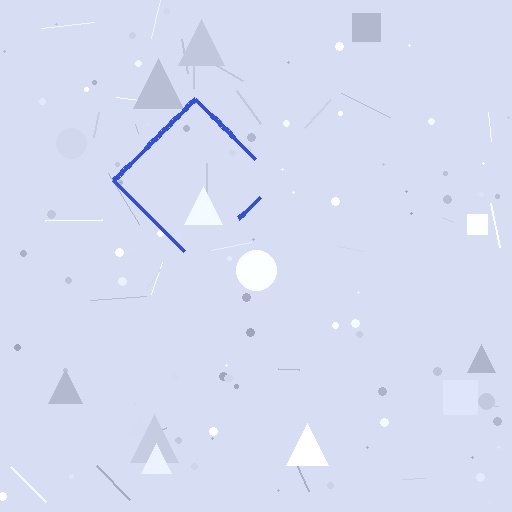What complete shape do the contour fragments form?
The contour fragments form a diamond.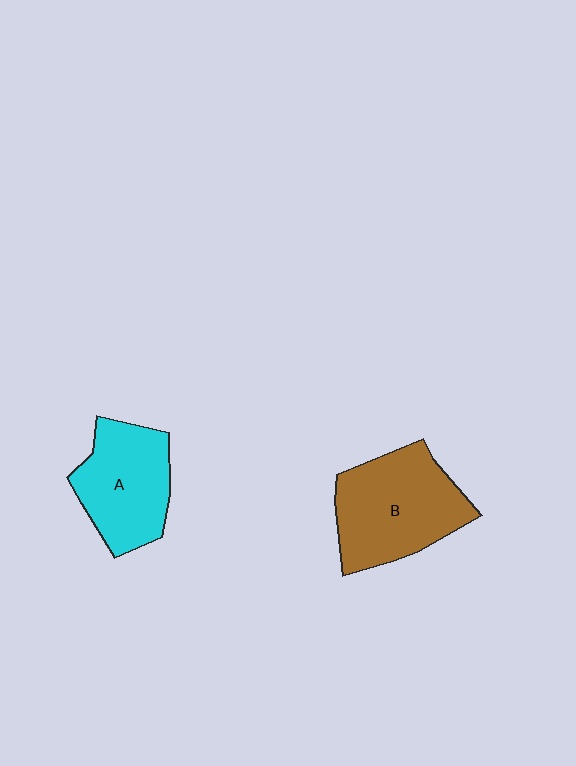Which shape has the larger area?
Shape B (brown).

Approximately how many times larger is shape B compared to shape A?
Approximately 1.2 times.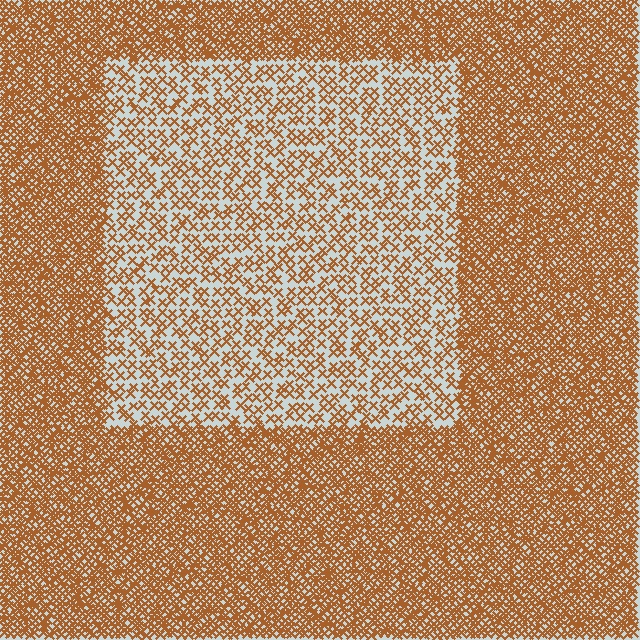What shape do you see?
I see a rectangle.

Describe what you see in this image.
The image contains small brown elements arranged at two different densities. A rectangle-shaped region is visible where the elements are less densely packed than the surrounding area.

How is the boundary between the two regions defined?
The boundary is defined by a change in element density (approximately 2.6x ratio). All elements are the same color, size, and shape.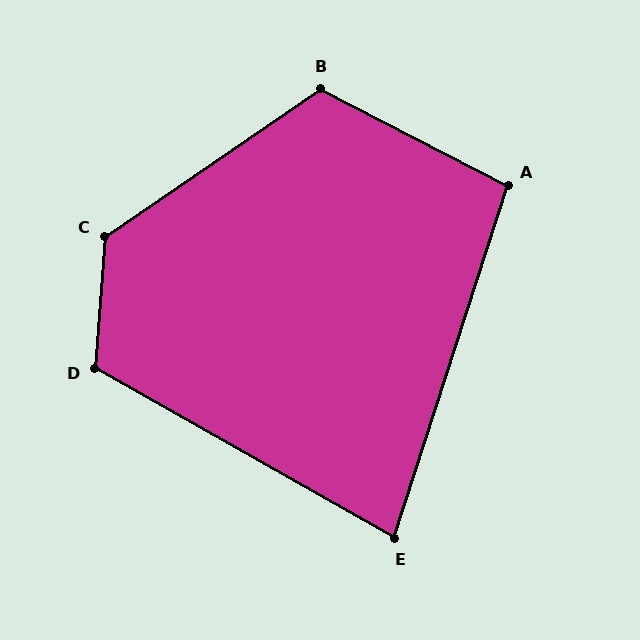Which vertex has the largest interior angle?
C, at approximately 129 degrees.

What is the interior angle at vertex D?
Approximately 115 degrees (obtuse).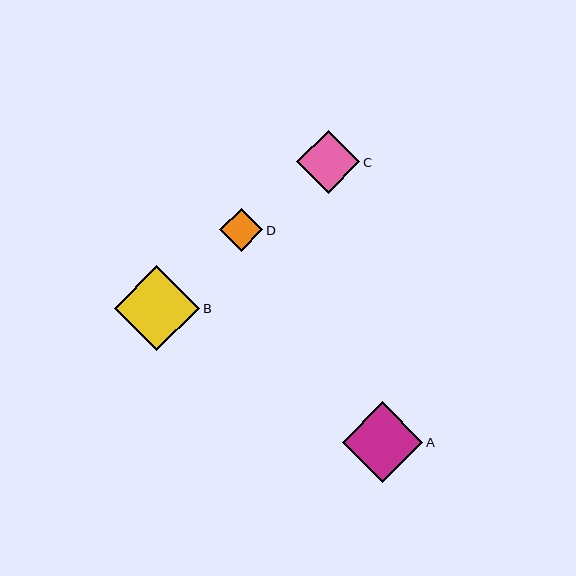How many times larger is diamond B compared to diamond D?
Diamond B is approximately 2.0 times the size of diamond D.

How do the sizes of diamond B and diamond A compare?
Diamond B and diamond A are approximately the same size.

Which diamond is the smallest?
Diamond D is the smallest with a size of approximately 43 pixels.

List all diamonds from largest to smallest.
From largest to smallest: B, A, C, D.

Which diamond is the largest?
Diamond B is the largest with a size of approximately 86 pixels.